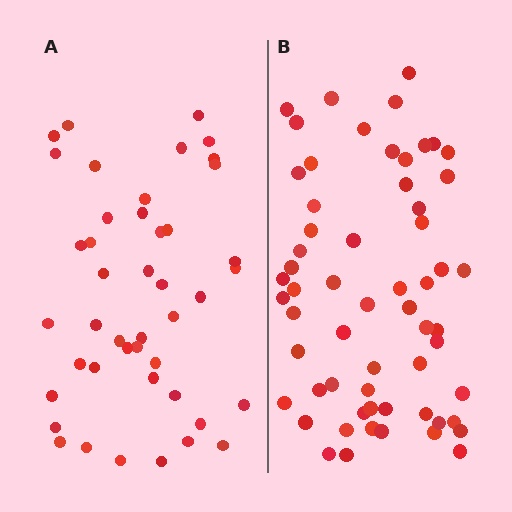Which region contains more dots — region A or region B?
Region B (the right region) has more dots.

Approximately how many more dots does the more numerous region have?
Region B has approximately 15 more dots than region A.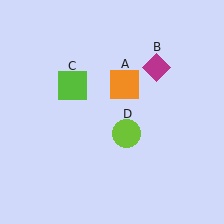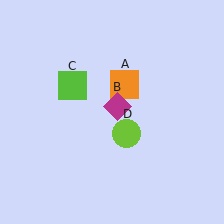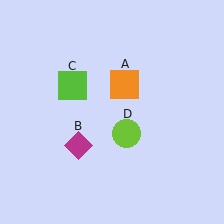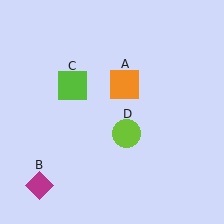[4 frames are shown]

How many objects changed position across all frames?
1 object changed position: magenta diamond (object B).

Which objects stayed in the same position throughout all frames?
Orange square (object A) and lime square (object C) and lime circle (object D) remained stationary.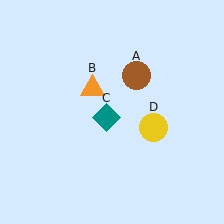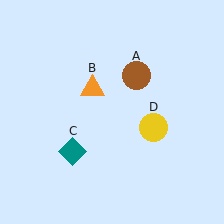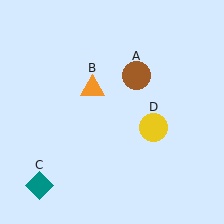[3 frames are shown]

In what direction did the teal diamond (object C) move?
The teal diamond (object C) moved down and to the left.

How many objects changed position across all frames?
1 object changed position: teal diamond (object C).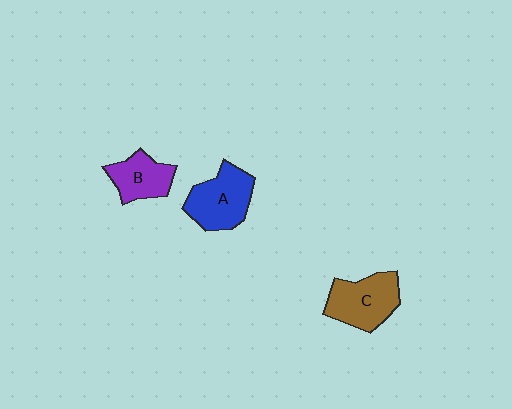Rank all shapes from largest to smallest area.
From largest to smallest: C (brown), A (blue), B (purple).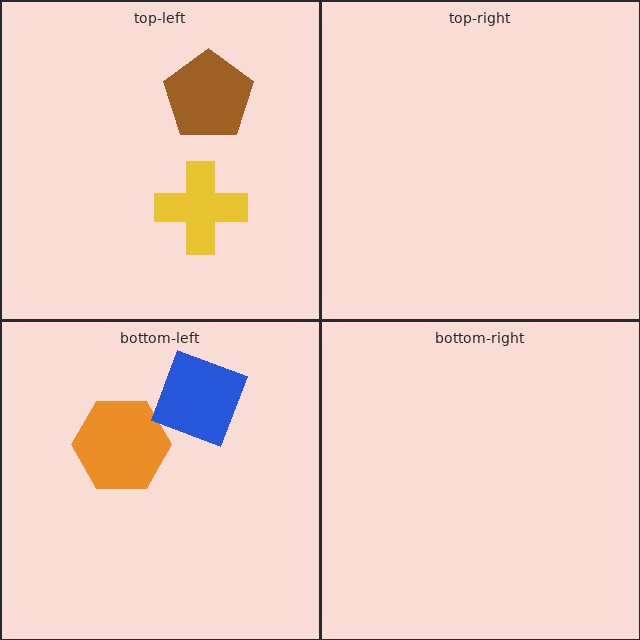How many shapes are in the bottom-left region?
2.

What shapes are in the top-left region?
The yellow cross, the brown pentagon.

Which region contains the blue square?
The bottom-left region.